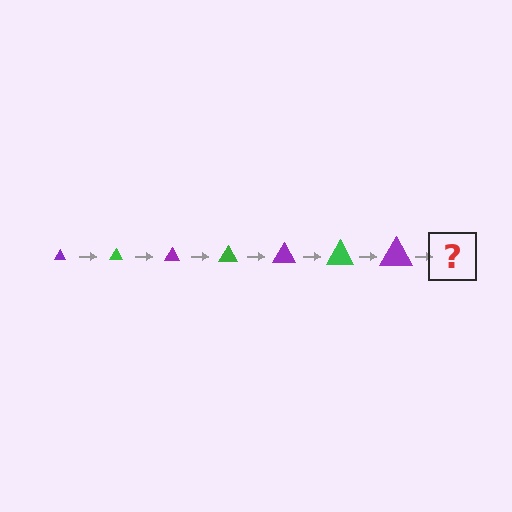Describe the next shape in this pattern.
It should be a green triangle, larger than the previous one.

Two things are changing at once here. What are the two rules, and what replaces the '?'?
The two rules are that the triangle grows larger each step and the color cycles through purple and green. The '?' should be a green triangle, larger than the previous one.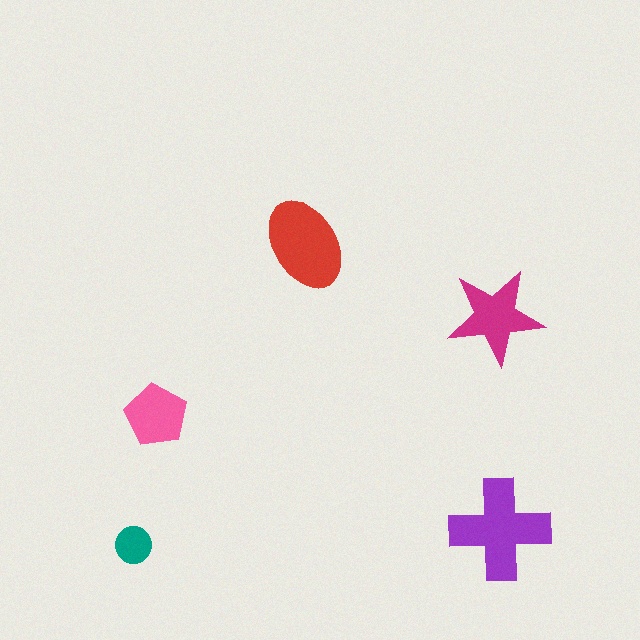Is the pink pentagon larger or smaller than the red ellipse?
Smaller.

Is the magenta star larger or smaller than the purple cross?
Smaller.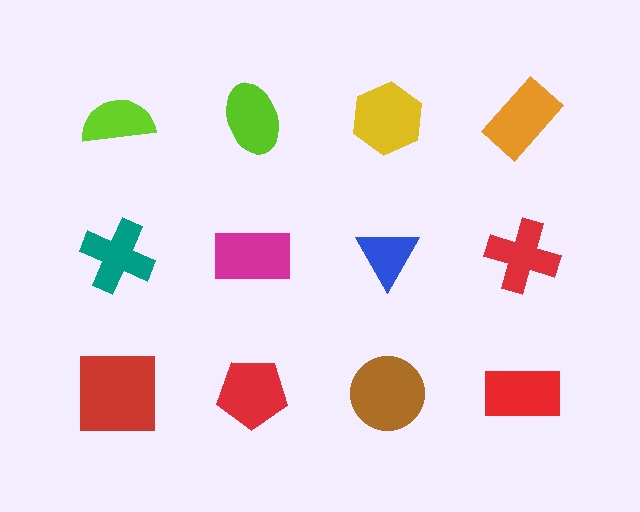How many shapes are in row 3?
4 shapes.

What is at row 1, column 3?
A yellow hexagon.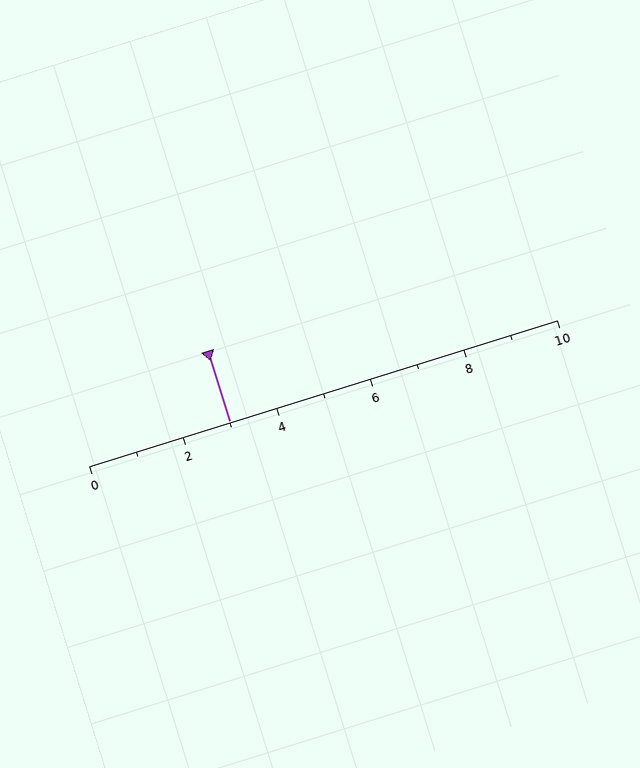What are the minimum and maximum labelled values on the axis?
The axis runs from 0 to 10.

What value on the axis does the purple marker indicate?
The marker indicates approximately 3.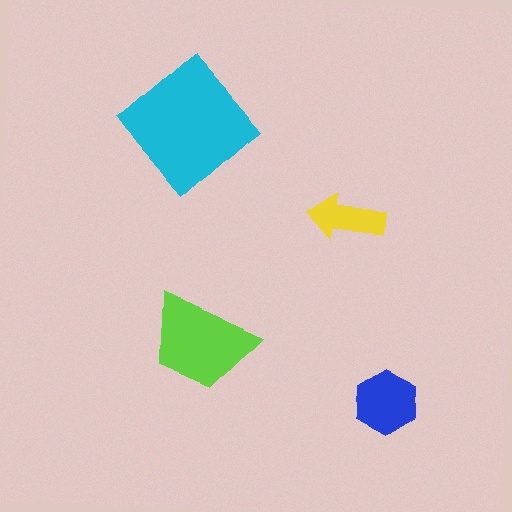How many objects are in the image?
There are 4 objects in the image.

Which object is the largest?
The cyan diamond.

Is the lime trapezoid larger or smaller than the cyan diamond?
Smaller.